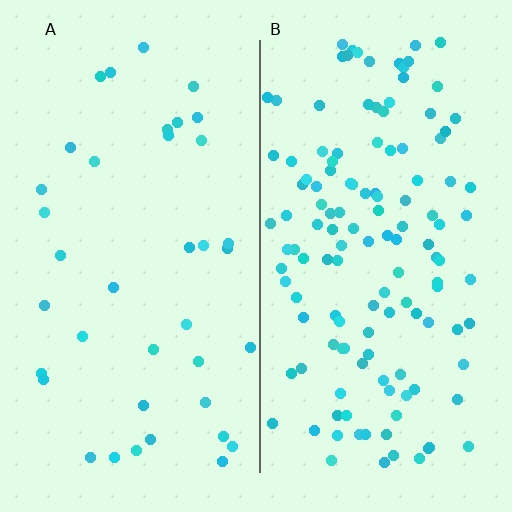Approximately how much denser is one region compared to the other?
Approximately 3.5× — region B over region A.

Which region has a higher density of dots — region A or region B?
B (the right).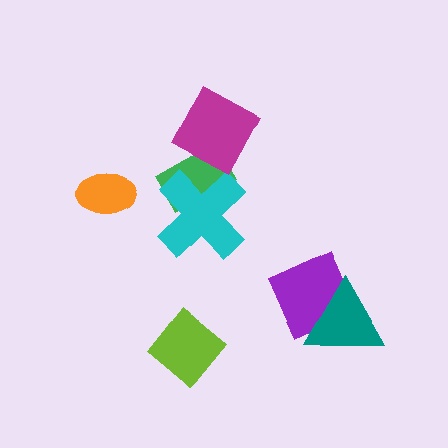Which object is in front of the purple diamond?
The teal triangle is in front of the purple diamond.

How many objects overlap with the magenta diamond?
1 object overlaps with the magenta diamond.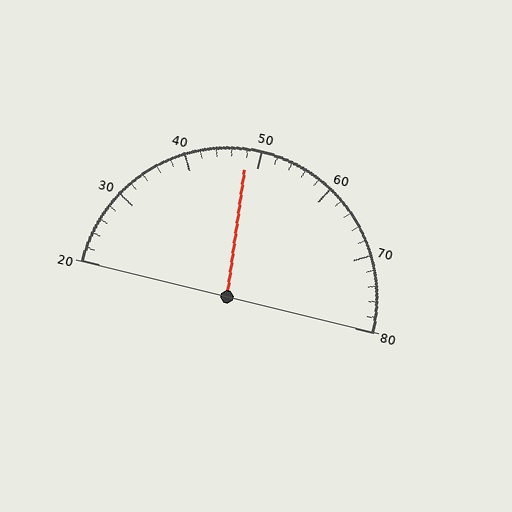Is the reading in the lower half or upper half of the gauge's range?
The reading is in the lower half of the range (20 to 80).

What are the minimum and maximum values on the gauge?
The gauge ranges from 20 to 80.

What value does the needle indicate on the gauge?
The needle indicates approximately 48.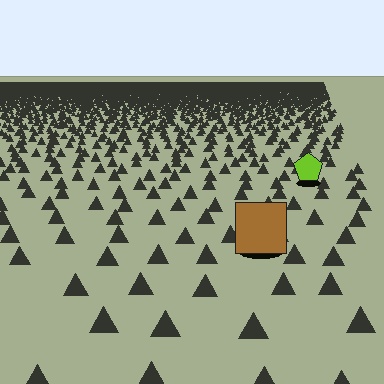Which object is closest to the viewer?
The brown square is closest. The texture marks near it are larger and more spread out.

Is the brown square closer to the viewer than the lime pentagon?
Yes. The brown square is closer — you can tell from the texture gradient: the ground texture is coarser near it.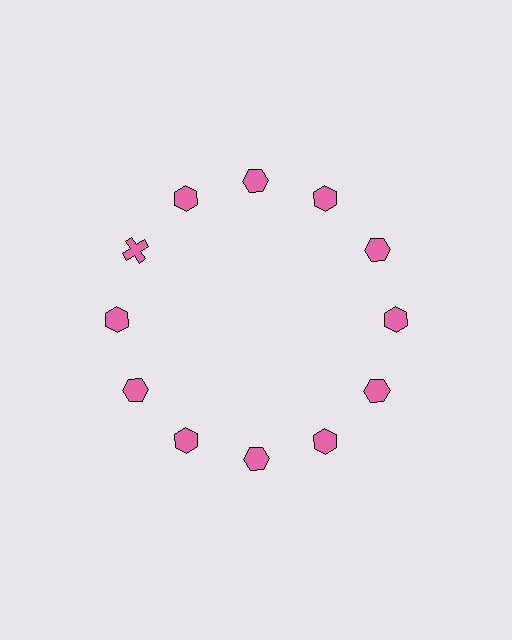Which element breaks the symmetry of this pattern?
The pink cross at roughly the 10 o'clock position breaks the symmetry. All other shapes are pink hexagons.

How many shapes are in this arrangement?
There are 12 shapes arranged in a ring pattern.